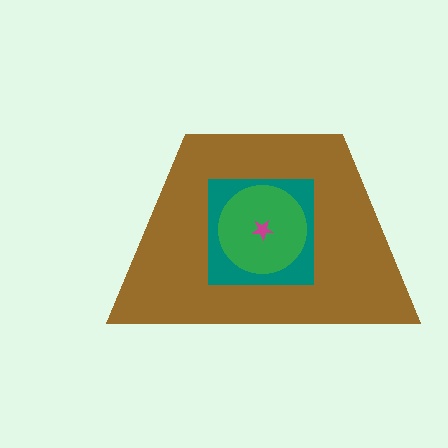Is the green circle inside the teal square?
Yes.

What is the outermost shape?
The brown trapezoid.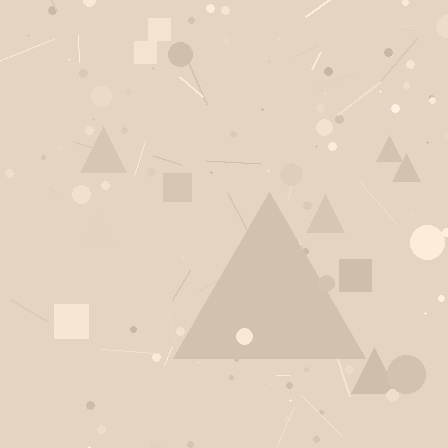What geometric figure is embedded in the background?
A triangle is embedded in the background.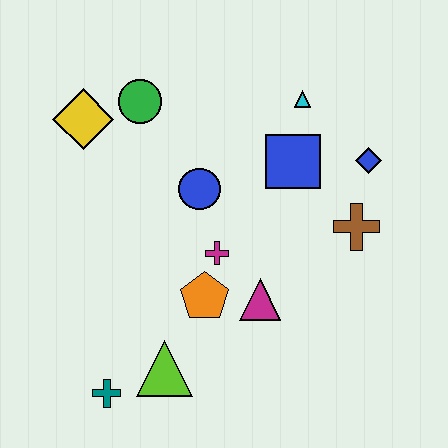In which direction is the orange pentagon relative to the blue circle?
The orange pentagon is below the blue circle.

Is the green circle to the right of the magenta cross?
No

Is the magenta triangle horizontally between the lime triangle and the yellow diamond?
No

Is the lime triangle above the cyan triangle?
No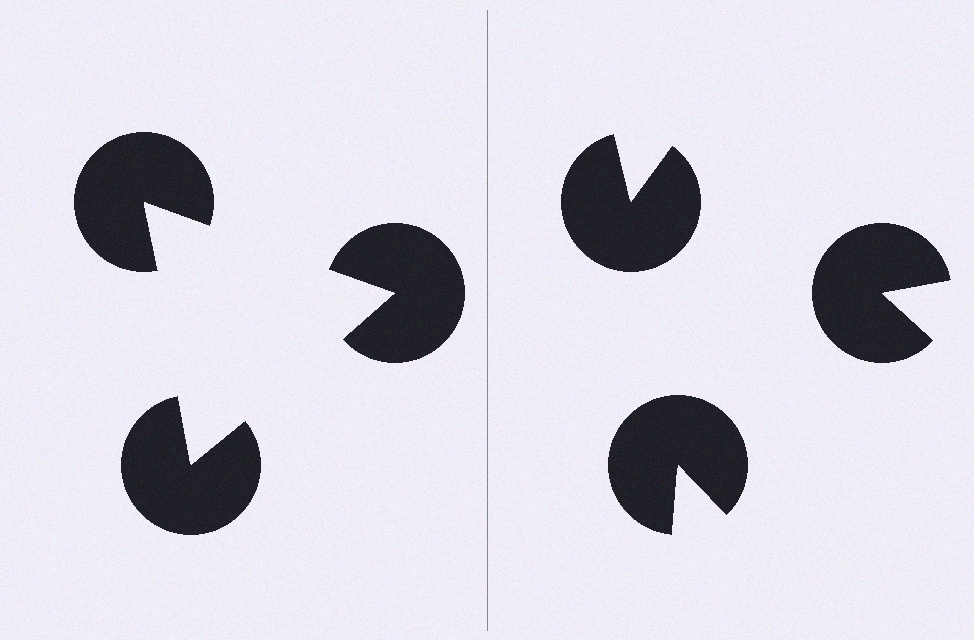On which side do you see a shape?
An illusory triangle appears on the left side. On the right side the wedge cuts are rotated, so no coherent shape forms.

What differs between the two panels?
The pac-man discs are positioned identically on both sides; only the wedge orientations differ. On the left they align to a triangle; on the right they are misaligned.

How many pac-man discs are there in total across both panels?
6 — 3 on each side.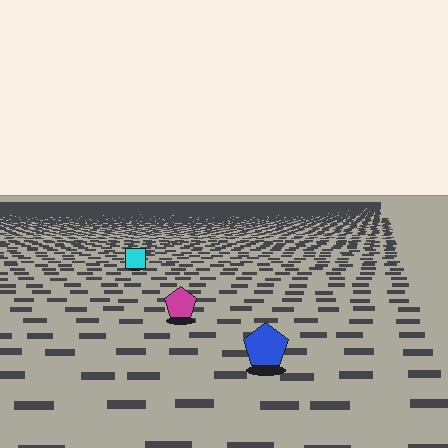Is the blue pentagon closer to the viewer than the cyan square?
Yes. The blue pentagon is closer — you can tell from the texture gradient: the ground texture is coarser near it.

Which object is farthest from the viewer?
The cyan square is farthest from the viewer. It appears smaller and the ground texture around it is denser.